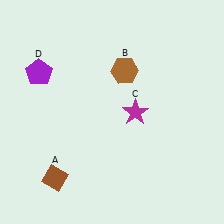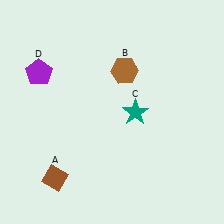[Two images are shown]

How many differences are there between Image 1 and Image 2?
There is 1 difference between the two images.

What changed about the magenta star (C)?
In Image 1, C is magenta. In Image 2, it changed to teal.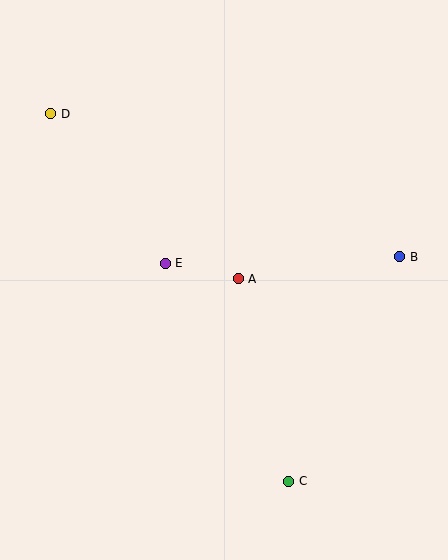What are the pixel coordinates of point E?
Point E is at (165, 263).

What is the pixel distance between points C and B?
The distance between C and B is 250 pixels.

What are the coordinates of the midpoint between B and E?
The midpoint between B and E is at (283, 260).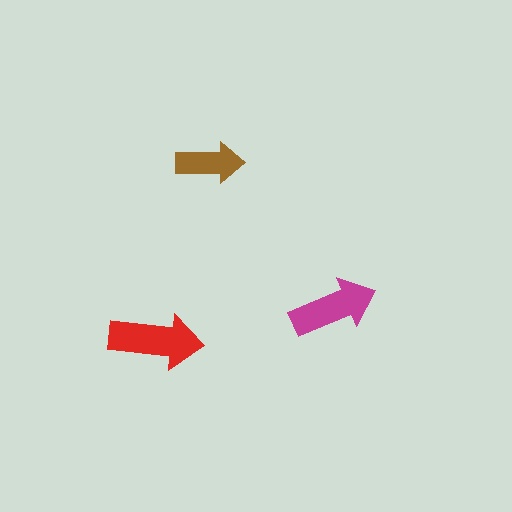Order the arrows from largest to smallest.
the red one, the magenta one, the brown one.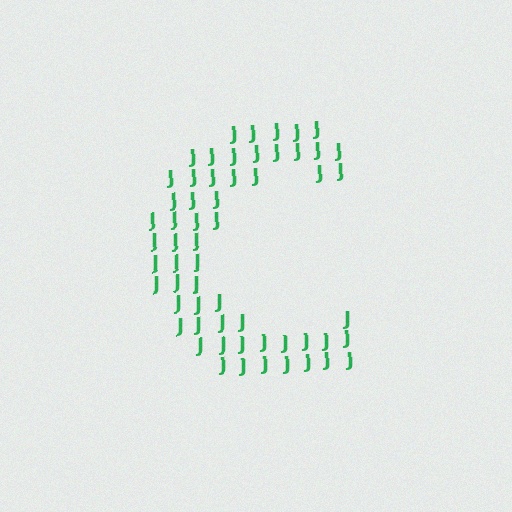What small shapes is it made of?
It is made of small letter J's.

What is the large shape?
The large shape is the letter C.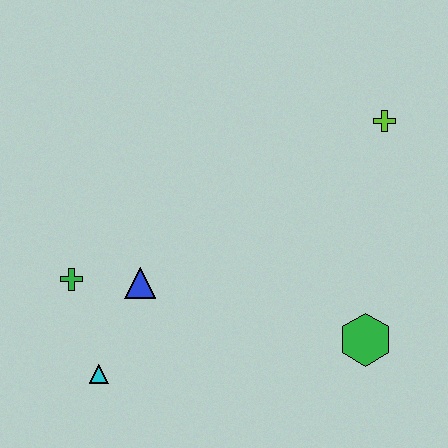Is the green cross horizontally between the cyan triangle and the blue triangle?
No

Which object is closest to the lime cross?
The green hexagon is closest to the lime cross.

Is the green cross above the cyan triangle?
Yes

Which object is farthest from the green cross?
The lime cross is farthest from the green cross.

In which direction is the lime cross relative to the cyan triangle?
The lime cross is to the right of the cyan triangle.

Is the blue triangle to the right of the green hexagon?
No